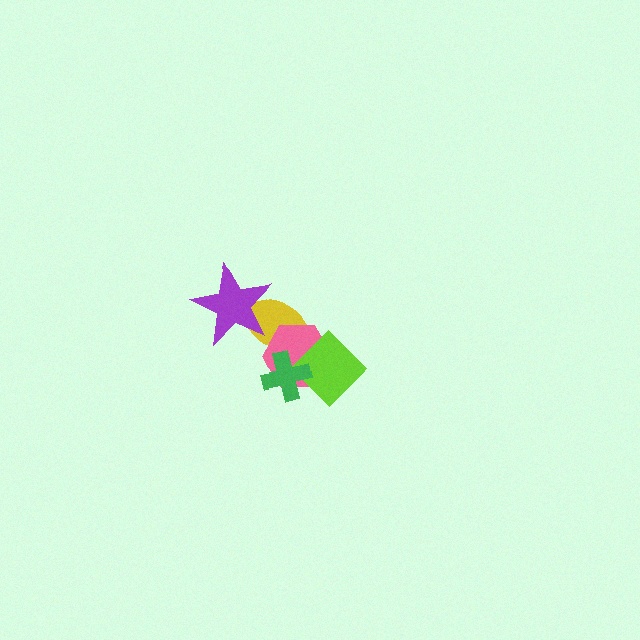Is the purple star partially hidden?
No, no other shape covers it.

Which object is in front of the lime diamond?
The green cross is in front of the lime diamond.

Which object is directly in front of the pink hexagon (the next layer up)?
The lime diamond is directly in front of the pink hexagon.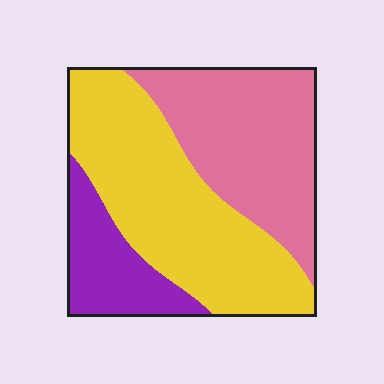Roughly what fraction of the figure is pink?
Pink takes up about three eighths (3/8) of the figure.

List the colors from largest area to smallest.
From largest to smallest: yellow, pink, purple.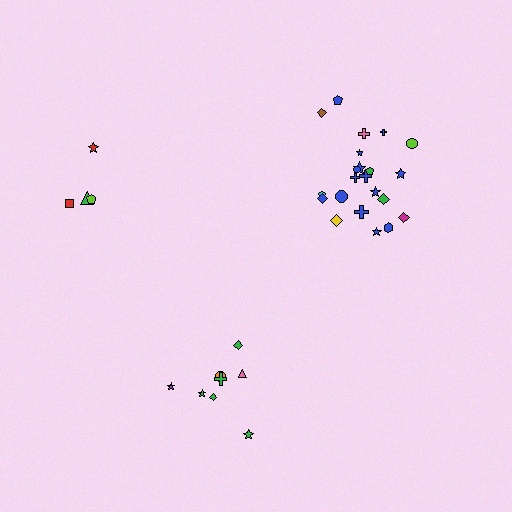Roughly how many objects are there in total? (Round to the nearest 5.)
Roughly 35 objects in total.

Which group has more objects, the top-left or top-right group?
The top-right group.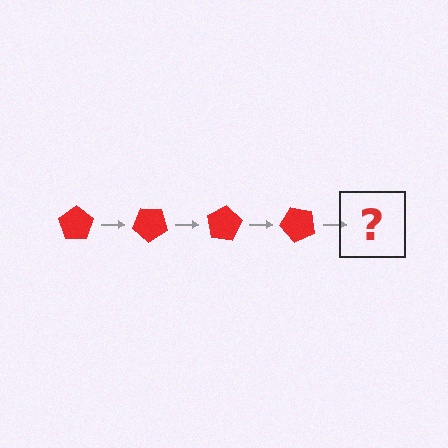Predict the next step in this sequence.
The next step is a red pentagon rotated 160 degrees.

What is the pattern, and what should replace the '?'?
The pattern is that the pentagon rotates 40 degrees each step. The '?' should be a red pentagon rotated 160 degrees.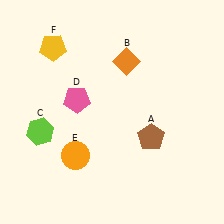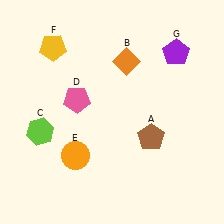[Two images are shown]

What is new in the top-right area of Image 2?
A purple pentagon (G) was added in the top-right area of Image 2.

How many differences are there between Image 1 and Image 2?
There is 1 difference between the two images.